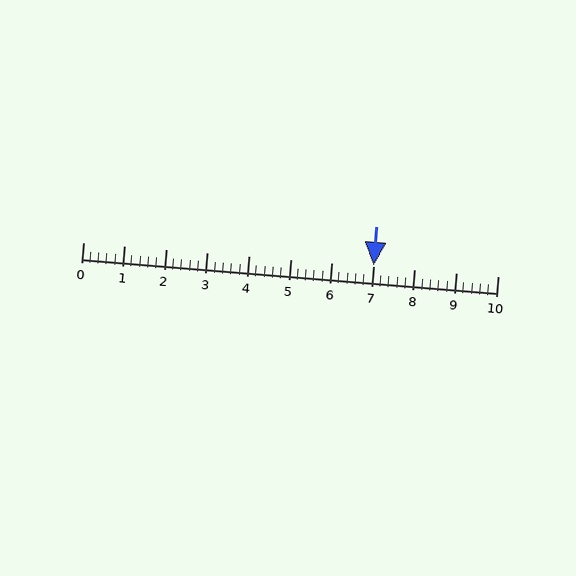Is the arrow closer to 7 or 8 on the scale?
The arrow is closer to 7.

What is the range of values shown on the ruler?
The ruler shows values from 0 to 10.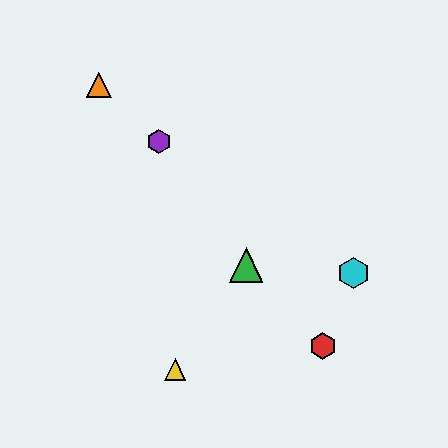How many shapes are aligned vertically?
2 shapes (the blue triangle, the green triangle) are aligned vertically.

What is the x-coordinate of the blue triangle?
The blue triangle is at x≈246.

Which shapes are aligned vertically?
The blue triangle, the green triangle are aligned vertically.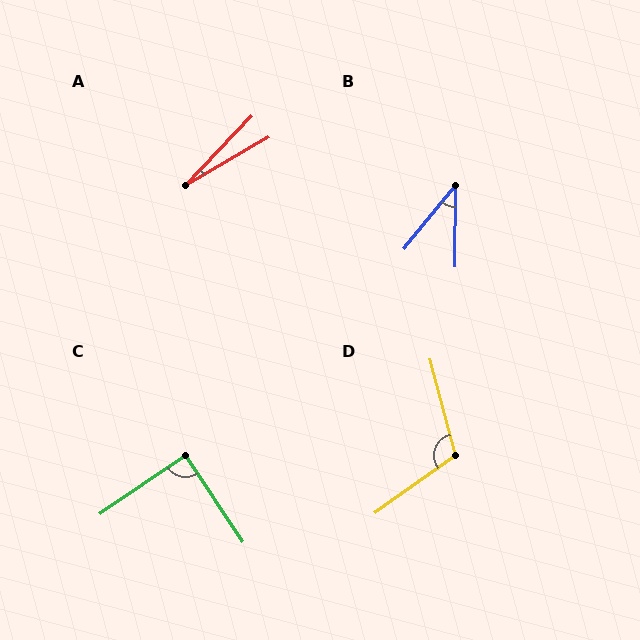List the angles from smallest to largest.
A (16°), B (39°), C (89°), D (111°).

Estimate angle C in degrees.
Approximately 89 degrees.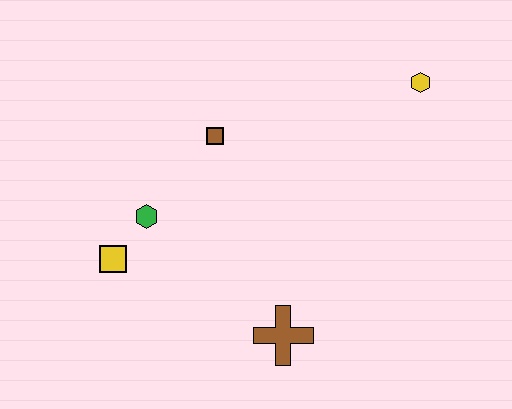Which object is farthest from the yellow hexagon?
The yellow square is farthest from the yellow hexagon.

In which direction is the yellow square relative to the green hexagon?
The yellow square is below the green hexagon.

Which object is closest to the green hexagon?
The yellow square is closest to the green hexagon.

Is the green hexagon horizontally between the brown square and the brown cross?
No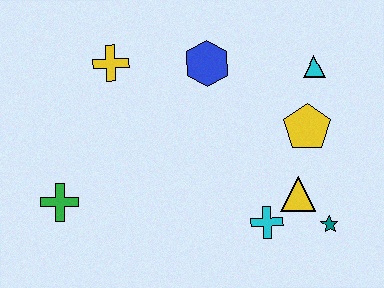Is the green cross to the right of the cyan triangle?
No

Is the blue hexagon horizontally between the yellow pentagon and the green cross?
Yes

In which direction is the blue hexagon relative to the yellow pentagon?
The blue hexagon is to the left of the yellow pentagon.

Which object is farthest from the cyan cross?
The yellow cross is farthest from the cyan cross.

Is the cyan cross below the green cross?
Yes